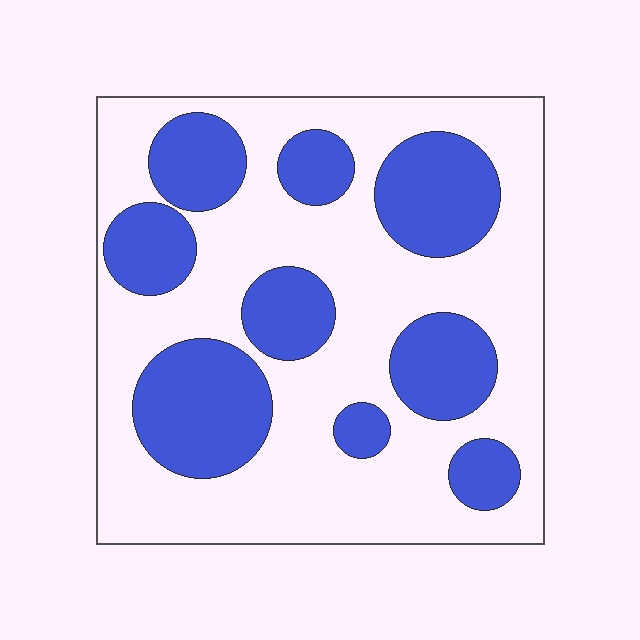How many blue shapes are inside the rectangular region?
9.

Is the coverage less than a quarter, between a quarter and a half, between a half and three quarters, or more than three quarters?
Between a quarter and a half.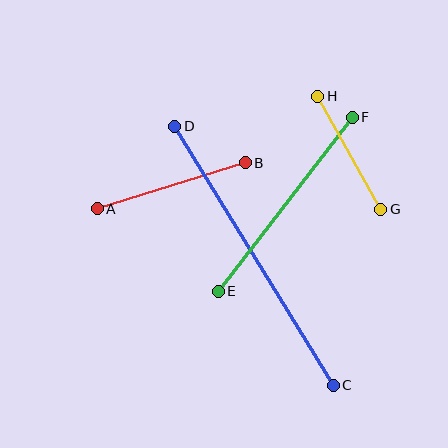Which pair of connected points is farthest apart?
Points C and D are farthest apart.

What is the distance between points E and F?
The distance is approximately 220 pixels.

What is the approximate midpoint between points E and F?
The midpoint is at approximately (285, 204) pixels.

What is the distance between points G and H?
The distance is approximately 129 pixels.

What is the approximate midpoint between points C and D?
The midpoint is at approximately (254, 256) pixels.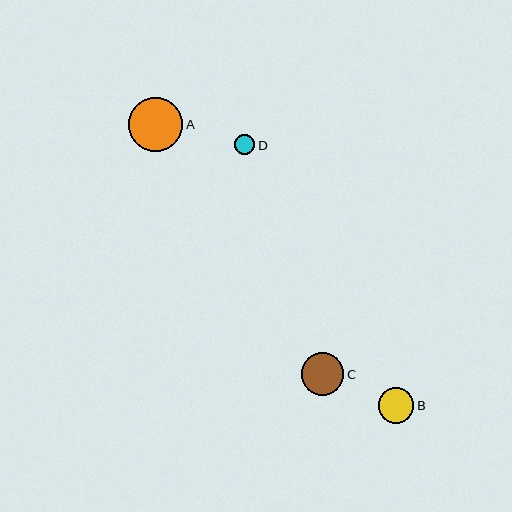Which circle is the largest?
Circle A is the largest with a size of approximately 54 pixels.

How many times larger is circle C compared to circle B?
Circle C is approximately 1.2 times the size of circle B.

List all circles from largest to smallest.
From largest to smallest: A, C, B, D.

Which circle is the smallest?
Circle D is the smallest with a size of approximately 21 pixels.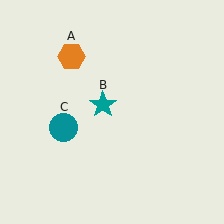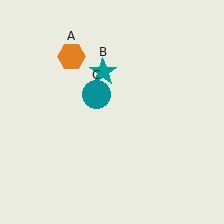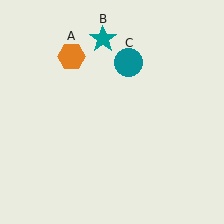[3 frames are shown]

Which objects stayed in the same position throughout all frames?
Orange hexagon (object A) remained stationary.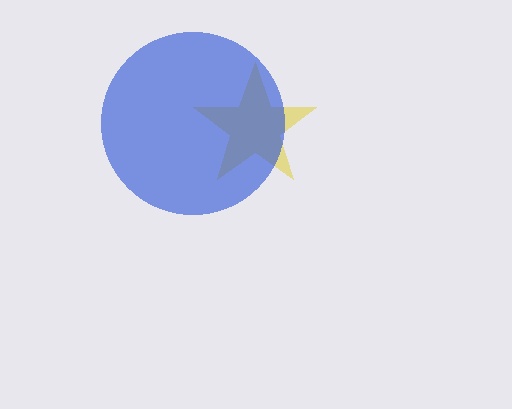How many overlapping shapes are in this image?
There are 2 overlapping shapes in the image.